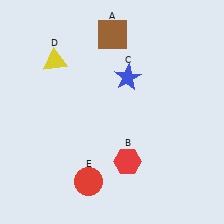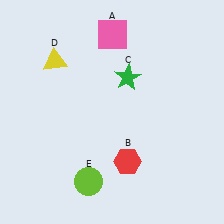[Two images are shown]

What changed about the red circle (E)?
In Image 1, E is red. In Image 2, it changed to lime.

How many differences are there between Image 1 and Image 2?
There are 3 differences between the two images.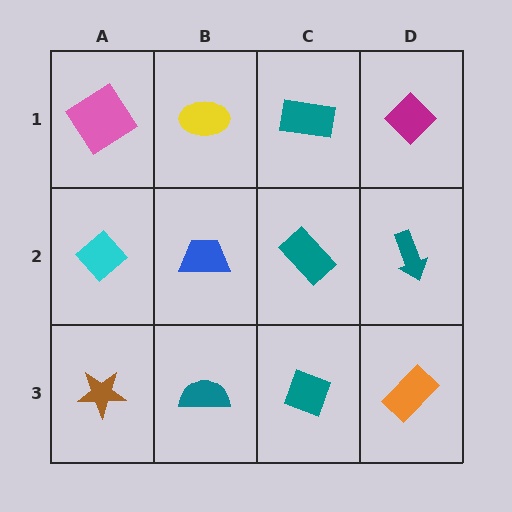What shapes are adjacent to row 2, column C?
A teal rectangle (row 1, column C), a teal diamond (row 3, column C), a blue trapezoid (row 2, column B), a teal arrow (row 2, column D).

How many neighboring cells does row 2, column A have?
3.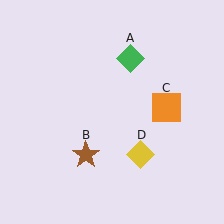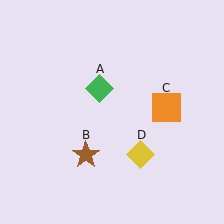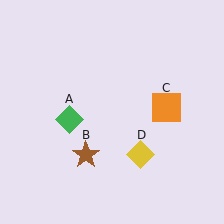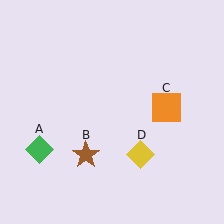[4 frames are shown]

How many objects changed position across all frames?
1 object changed position: green diamond (object A).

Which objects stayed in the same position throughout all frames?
Brown star (object B) and orange square (object C) and yellow diamond (object D) remained stationary.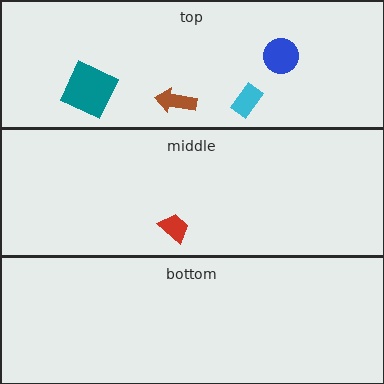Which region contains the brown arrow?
The top region.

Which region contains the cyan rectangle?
The top region.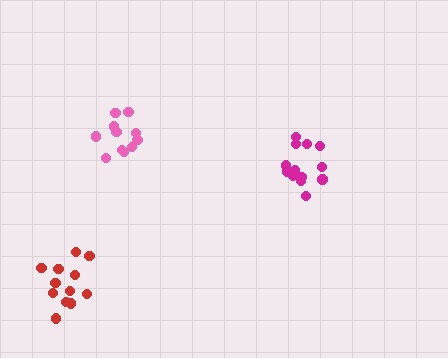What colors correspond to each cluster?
The clusters are colored: magenta, pink, red.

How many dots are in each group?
Group 1: 13 dots, Group 2: 11 dots, Group 3: 12 dots (36 total).